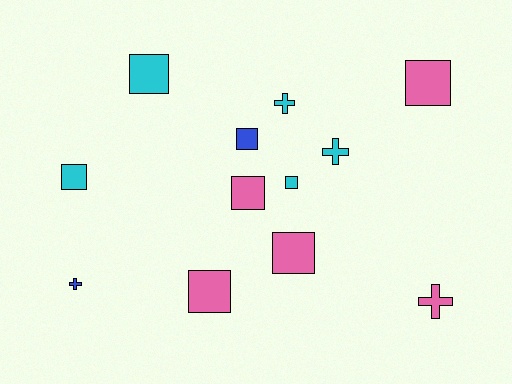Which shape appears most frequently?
Square, with 8 objects.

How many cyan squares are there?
There are 3 cyan squares.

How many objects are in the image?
There are 12 objects.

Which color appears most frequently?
Cyan, with 5 objects.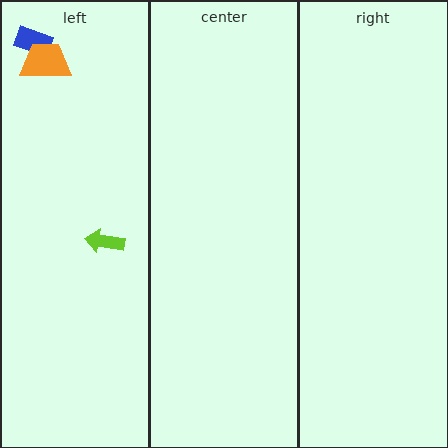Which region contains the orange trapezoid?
The left region.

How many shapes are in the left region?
3.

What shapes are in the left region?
The blue rectangle, the lime arrow, the orange trapezoid.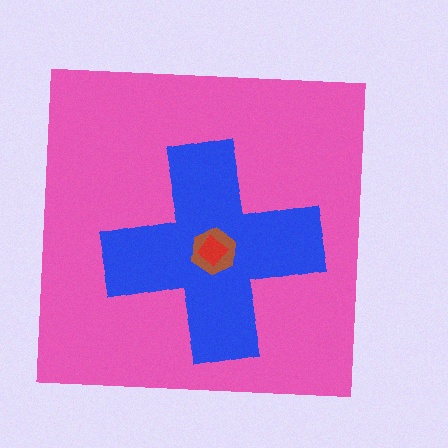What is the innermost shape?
The red diamond.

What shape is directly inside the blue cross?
The brown hexagon.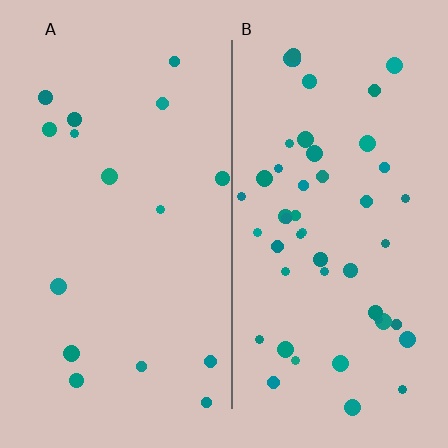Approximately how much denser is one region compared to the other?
Approximately 3.0× — region B over region A.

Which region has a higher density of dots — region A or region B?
B (the right).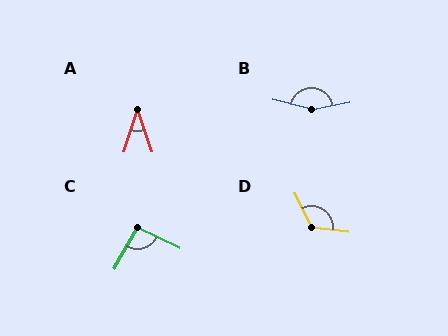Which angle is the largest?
B, at approximately 156 degrees.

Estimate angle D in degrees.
Approximately 122 degrees.